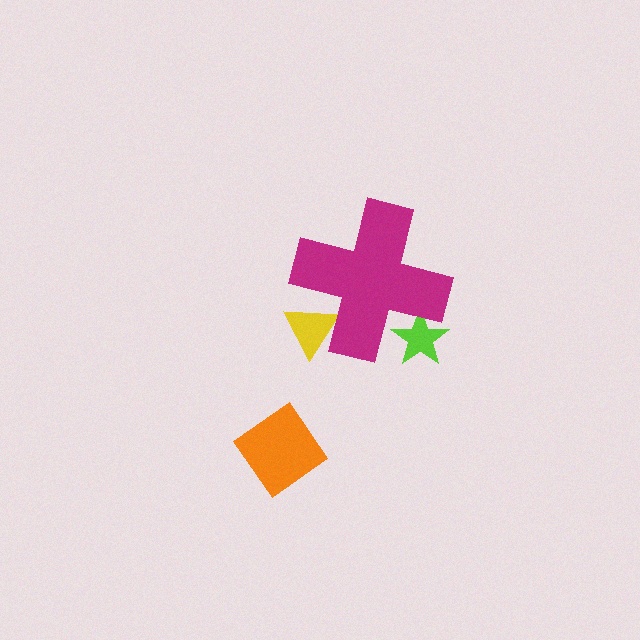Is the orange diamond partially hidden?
No, the orange diamond is fully visible.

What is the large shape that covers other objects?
A magenta cross.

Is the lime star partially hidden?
Yes, the lime star is partially hidden behind the magenta cross.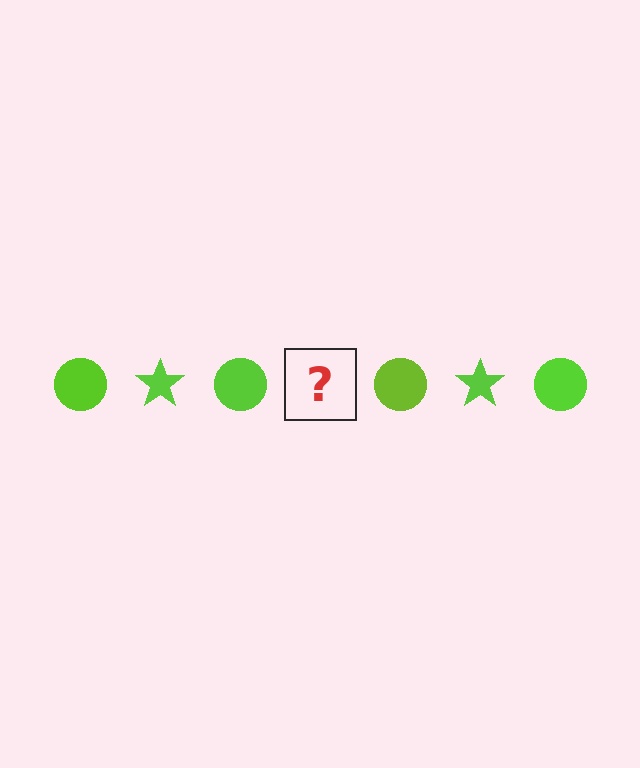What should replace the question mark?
The question mark should be replaced with a lime star.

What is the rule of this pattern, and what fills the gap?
The rule is that the pattern cycles through circle, star shapes in lime. The gap should be filled with a lime star.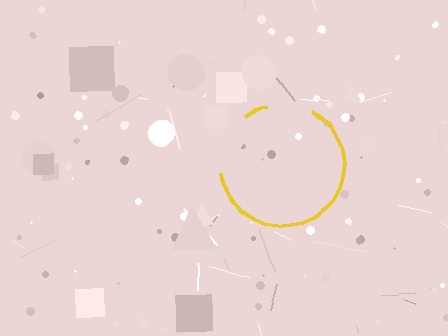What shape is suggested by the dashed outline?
The dashed outline suggests a circle.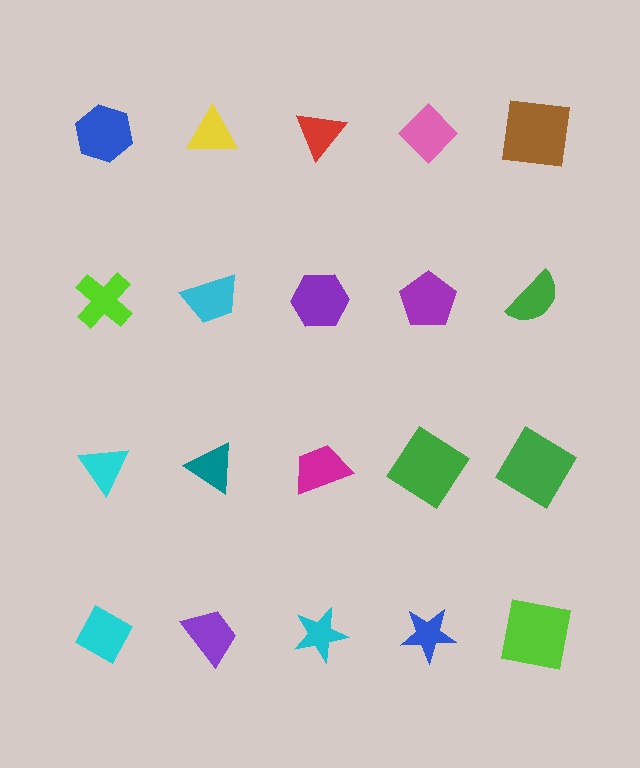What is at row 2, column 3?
A purple hexagon.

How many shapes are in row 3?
5 shapes.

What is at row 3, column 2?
A teal triangle.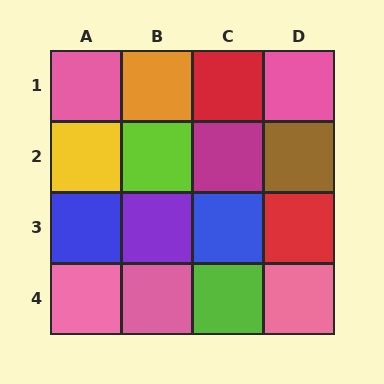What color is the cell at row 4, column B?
Pink.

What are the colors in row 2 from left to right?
Yellow, lime, magenta, brown.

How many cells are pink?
5 cells are pink.